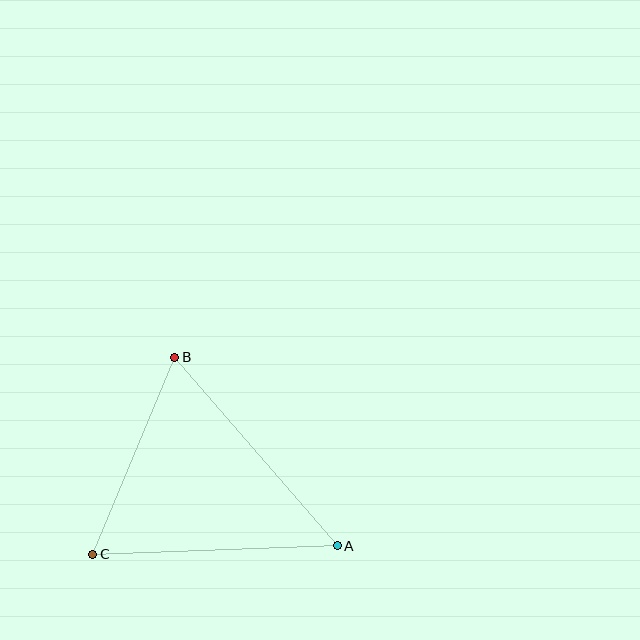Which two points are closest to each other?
Points B and C are closest to each other.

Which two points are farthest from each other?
Points A and B are farthest from each other.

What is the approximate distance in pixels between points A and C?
The distance between A and C is approximately 245 pixels.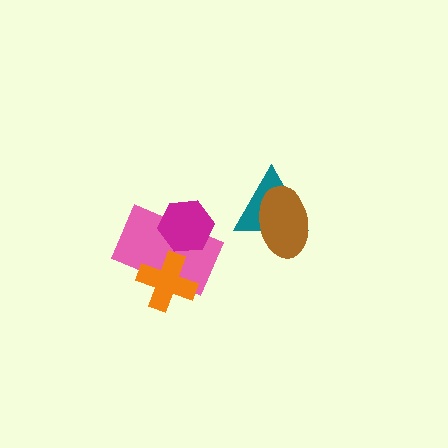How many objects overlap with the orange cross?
1 object overlaps with the orange cross.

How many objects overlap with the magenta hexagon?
1 object overlaps with the magenta hexagon.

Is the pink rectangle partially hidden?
Yes, it is partially covered by another shape.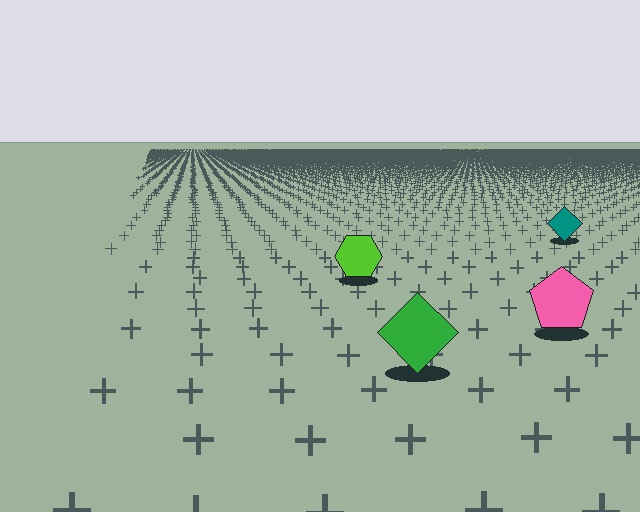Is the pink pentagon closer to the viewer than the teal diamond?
Yes. The pink pentagon is closer — you can tell from the texture gradient: the ground texture is coarser near it.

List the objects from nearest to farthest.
From nearest to farthest: the green diamond, the pink pentagon, the lime hexagon, the teal diamond.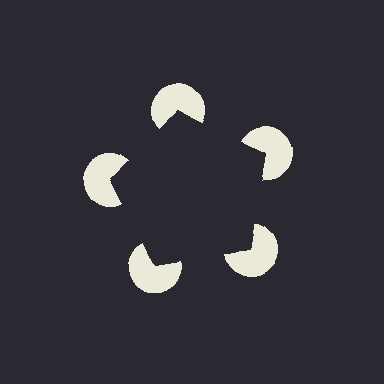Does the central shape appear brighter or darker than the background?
It typically appears slightly darker than the background, even though no actual brightness change is drawn.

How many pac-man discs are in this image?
There are 5 — one at each vertex of the illusory pentagon.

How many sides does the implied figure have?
5 sides.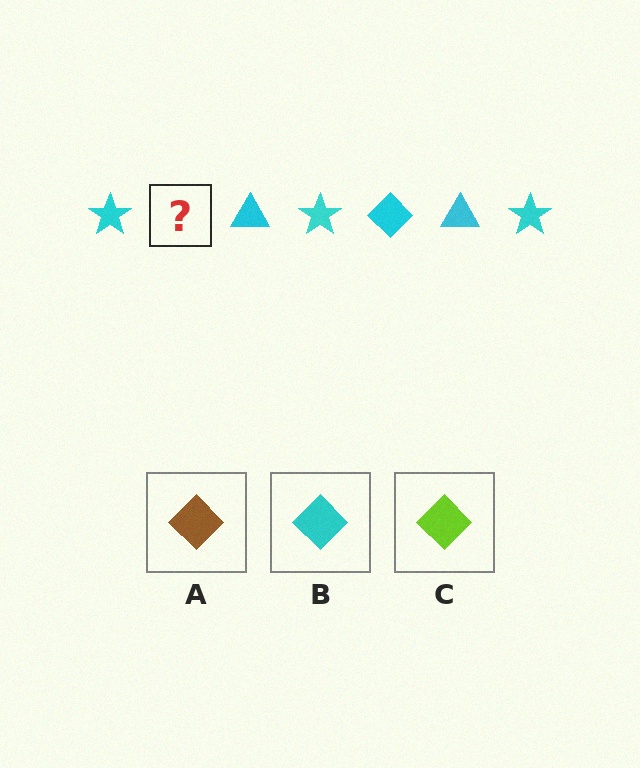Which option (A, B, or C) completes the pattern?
B.